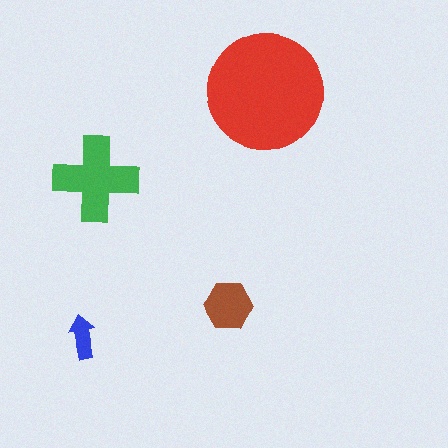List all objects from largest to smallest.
The red circle, the green cross, the brown hexagon, the blue arrow.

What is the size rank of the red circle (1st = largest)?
1st.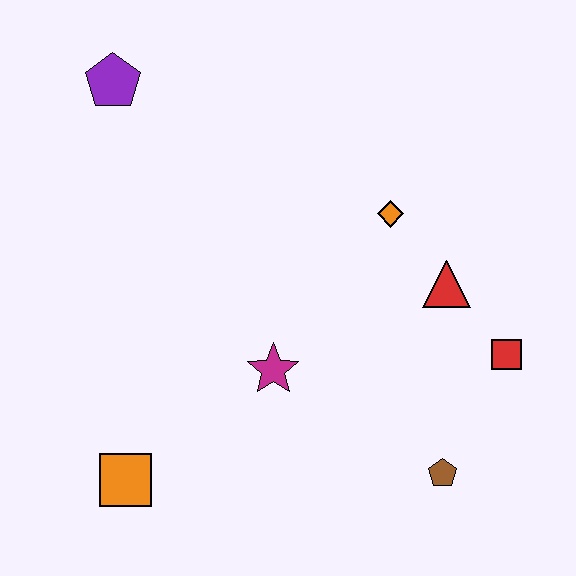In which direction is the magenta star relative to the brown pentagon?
The magenta star is to the left of the brown pentagon.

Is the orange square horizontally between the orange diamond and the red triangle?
No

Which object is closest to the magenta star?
The orange square is closest to the magenta star.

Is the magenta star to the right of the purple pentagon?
Yes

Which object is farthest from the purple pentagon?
The brown pentagon is farthest from the purple pentagon.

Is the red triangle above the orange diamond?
No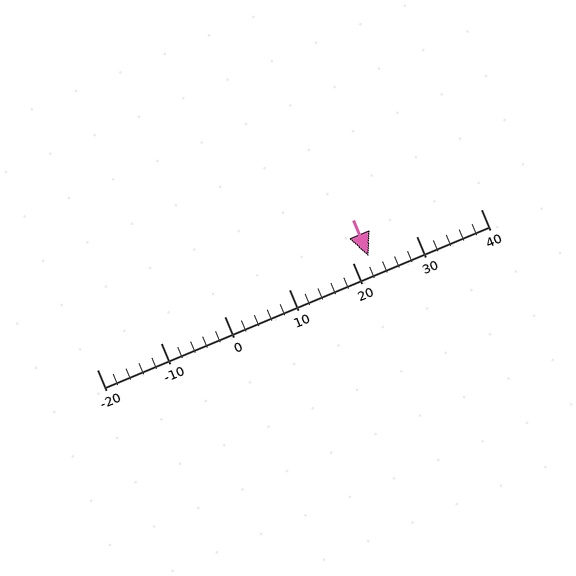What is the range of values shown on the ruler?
The ruler shows values from -20 to 40.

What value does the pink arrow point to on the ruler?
The pink arrow points to approximately 22.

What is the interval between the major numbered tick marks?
The major tick marks are spaced 10 units apart.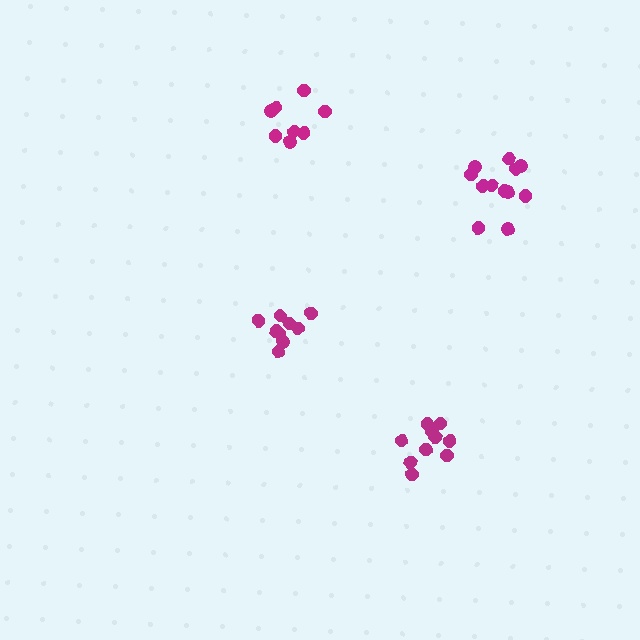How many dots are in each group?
Group 1: 10 dots, Group 2: 12 dots, Group 3: 8 dots, Group 4: 9 dots (39 total).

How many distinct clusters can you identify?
There are 4 distinct clusters.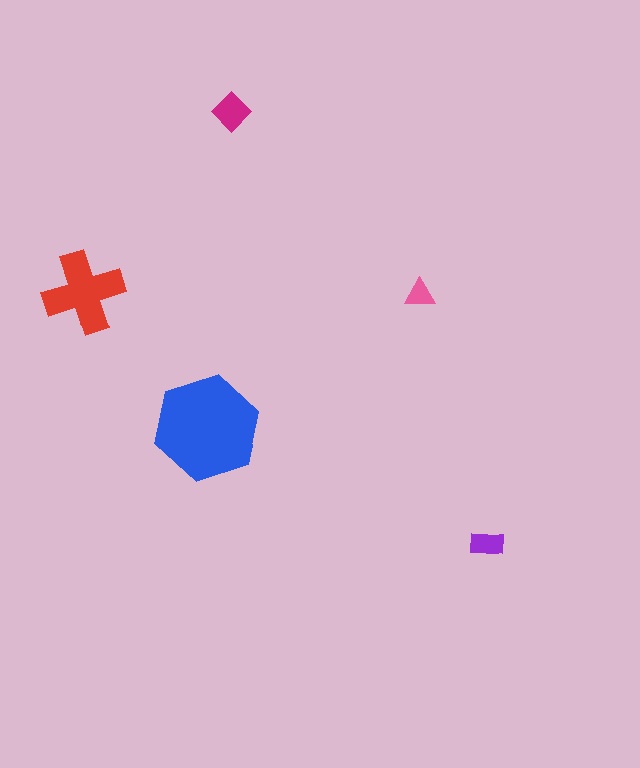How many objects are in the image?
There are 5 objects in the image.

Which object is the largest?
The blue hexagon.